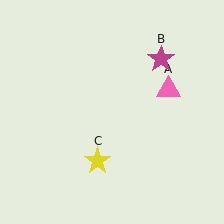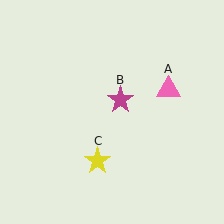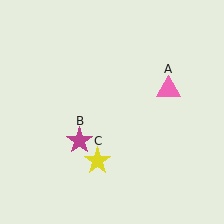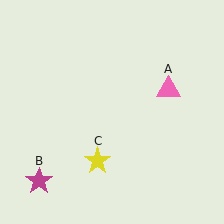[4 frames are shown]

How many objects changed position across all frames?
1 object changed position: magenta star (object B).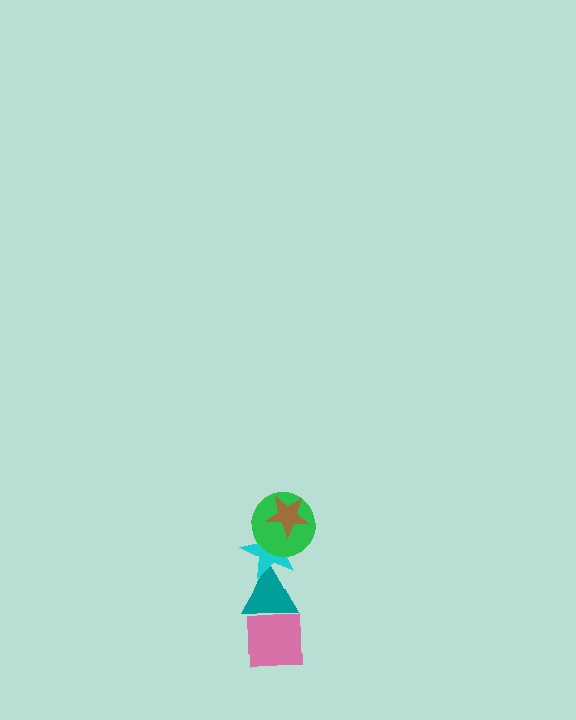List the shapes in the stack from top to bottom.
From top to bottom: the brown star, the green circle, the cyan star, the teal triangle, the pink square.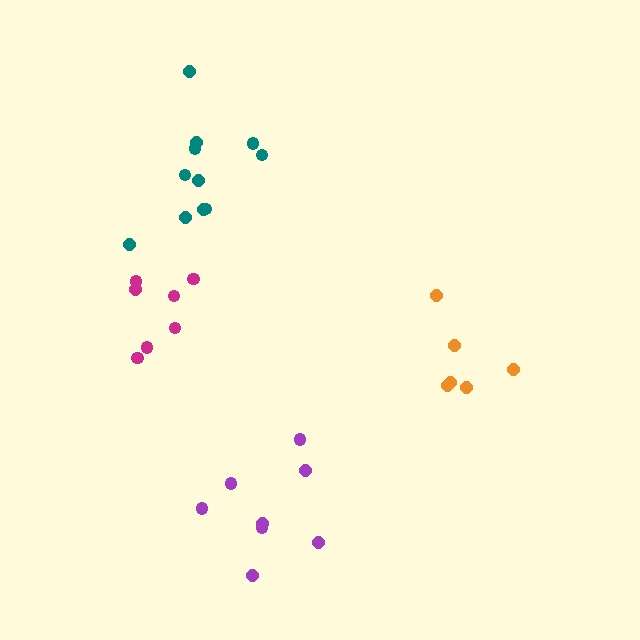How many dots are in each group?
Group 1: 6 dots, Group 2: 11 dots, Group 3: 8 dots, Group 4: 7 dots (32 total).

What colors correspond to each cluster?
The clusters are colored: orange, teal, purple, magenta.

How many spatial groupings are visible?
There are 4 spatial groupings.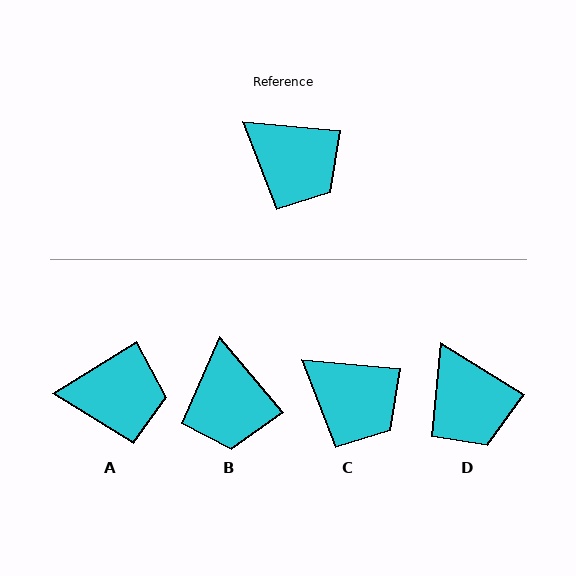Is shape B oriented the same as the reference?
No, it is off by about 45 degrees.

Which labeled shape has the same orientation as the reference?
C.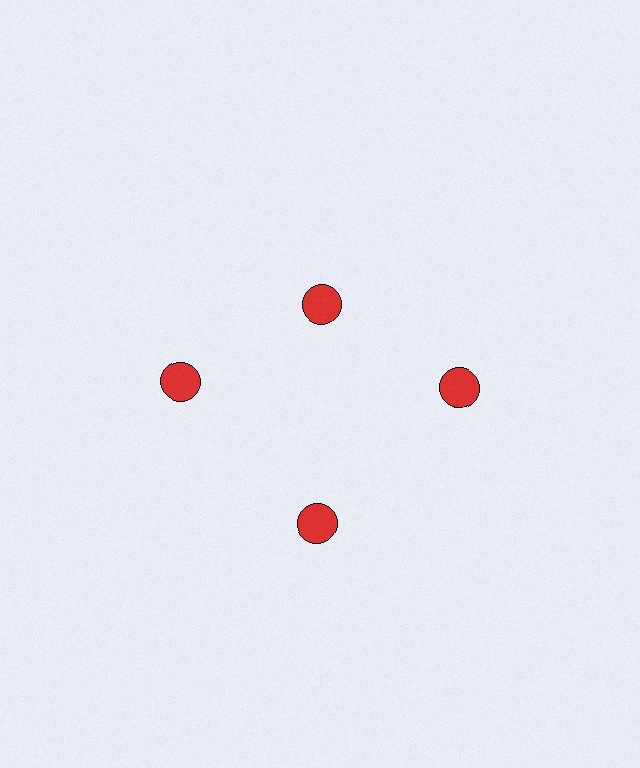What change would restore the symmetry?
The symmetry would be restored by moving it outward, back onto the ring so that all 4 circles sit at equal angles and equal distance from the center.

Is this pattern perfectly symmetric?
No. The 4 red circles are arranged in a ring, but one element near the 12 o'clock position is pulled inward toward the center, breaking the 4-fold rotational symmetry.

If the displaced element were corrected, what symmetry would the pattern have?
It would have 4-fold rotational symmetry — the pattern would map onto itself every 90 degrees.